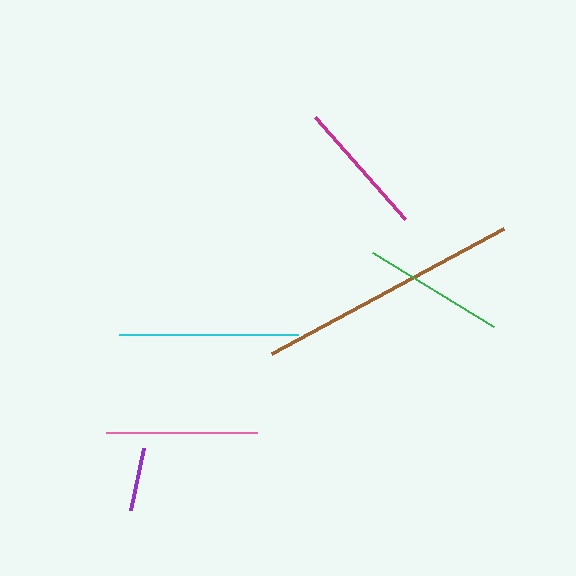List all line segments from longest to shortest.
From longest to shortest: brown, cyan, pink, green, magenta, purple.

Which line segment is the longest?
The brown line is the longest at approximately 263 pixels.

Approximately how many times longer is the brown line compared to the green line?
The brown line is approximately 1.9 times the length of the green line.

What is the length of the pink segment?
The pink segment is approximately 151 pixels long.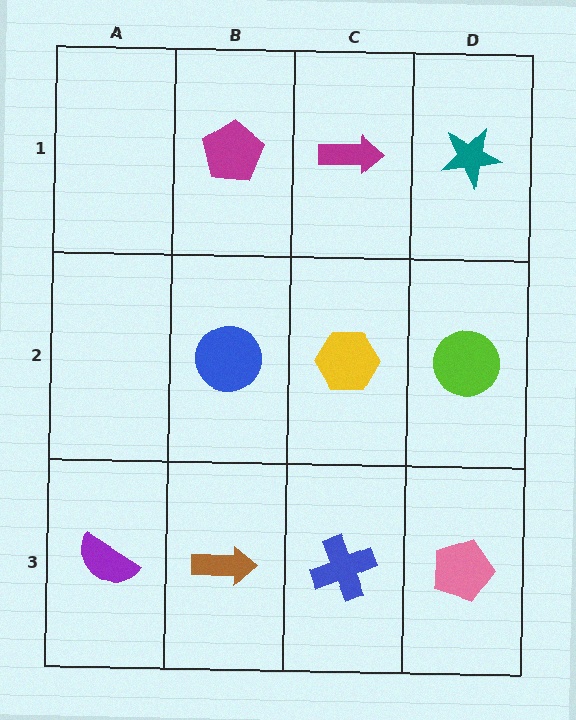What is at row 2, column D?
A lime circle.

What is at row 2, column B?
A blue circle.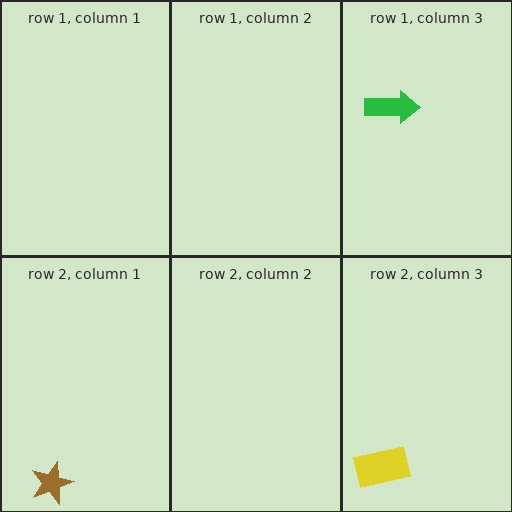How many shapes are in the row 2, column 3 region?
1.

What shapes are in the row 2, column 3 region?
The yellow rectangle.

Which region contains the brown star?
The row 2, column 1 region.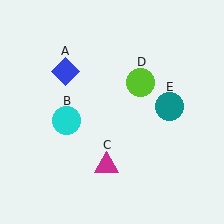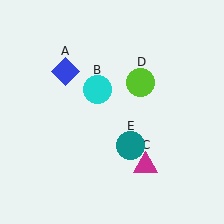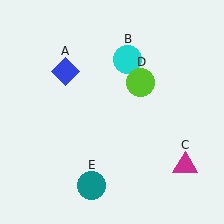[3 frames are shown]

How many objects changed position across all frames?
3 objects changed position: cyan circle (object B), magenta triangle (object C), teal circle (object E).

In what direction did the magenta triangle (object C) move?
The magenta triangle (object C) moved right.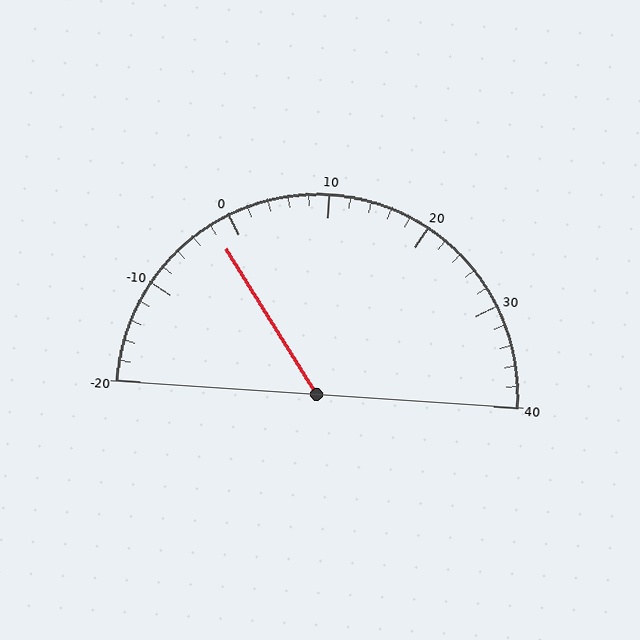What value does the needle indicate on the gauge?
The needle indicates approximately -2.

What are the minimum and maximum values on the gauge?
The gauge ranges from -20 to 40.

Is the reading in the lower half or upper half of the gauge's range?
The reading is in the lower half of the range (-20 to 40).